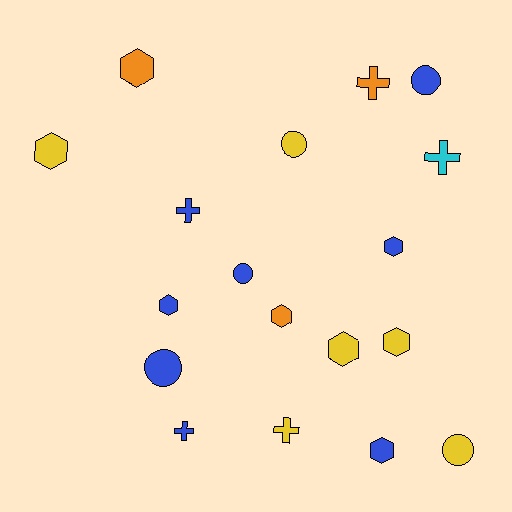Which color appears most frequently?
Blue, with 8 objects.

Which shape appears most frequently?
Hexagon, with 8 objects.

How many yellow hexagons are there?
There are 3 yellow hexagons.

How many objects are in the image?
There are 18 objects.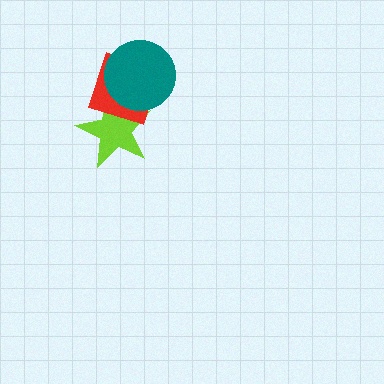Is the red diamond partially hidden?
Yes, it is partially covered by another shape.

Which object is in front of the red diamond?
The teal circle is in front of the red diamond.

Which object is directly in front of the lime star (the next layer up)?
The red diamond is directly in front of the lime star.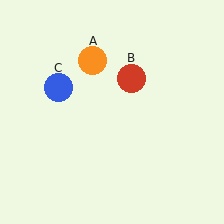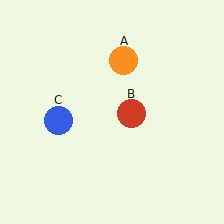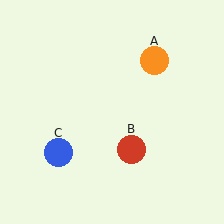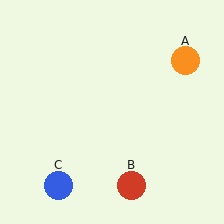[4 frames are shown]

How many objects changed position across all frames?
3 objects changed position: orange circle (object A), red circle (object B), blue circle (object C).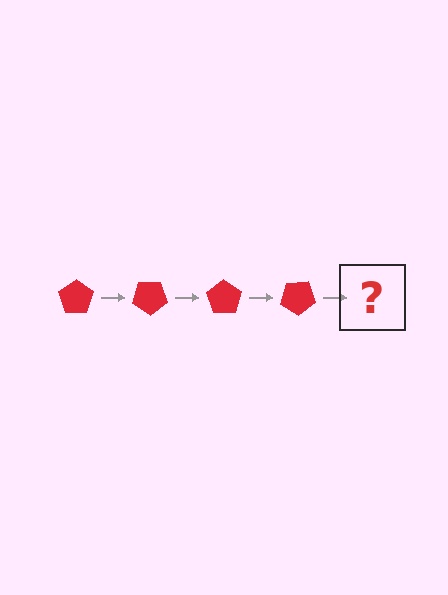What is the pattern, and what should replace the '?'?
The pattern is that the pentagon rotates 35 degrees each step. The '?' should be a red pentagon rotated 140 degrees.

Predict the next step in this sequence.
The next step is a red pentagon rotated 140 degrees.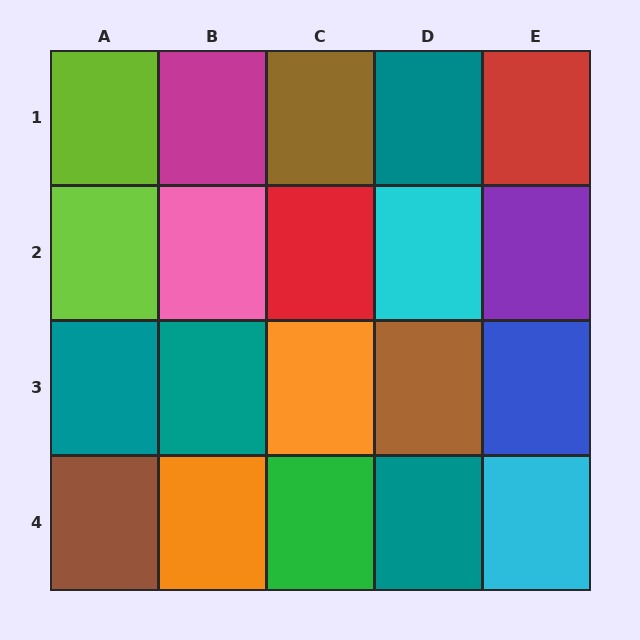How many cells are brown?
3 cells are brown.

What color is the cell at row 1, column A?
Lime.